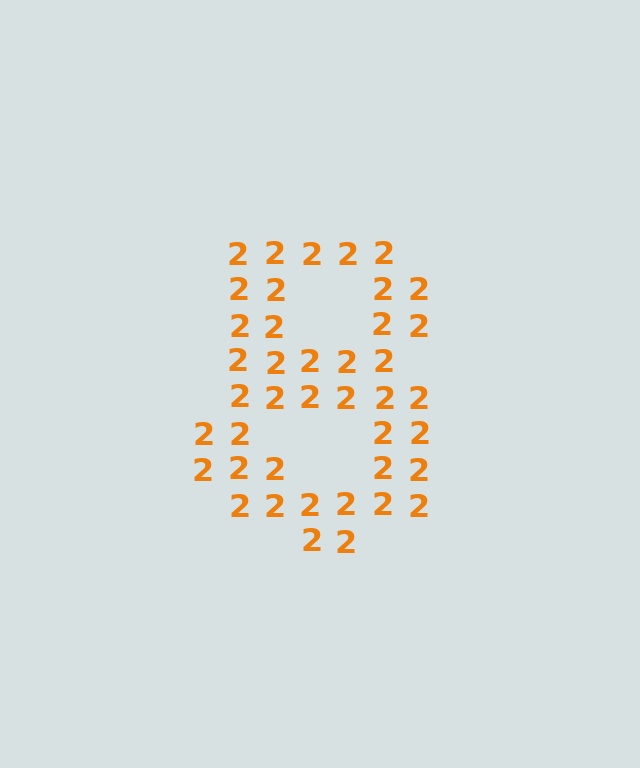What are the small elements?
The small elements are digit 2's.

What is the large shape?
The large shape is the digit 8.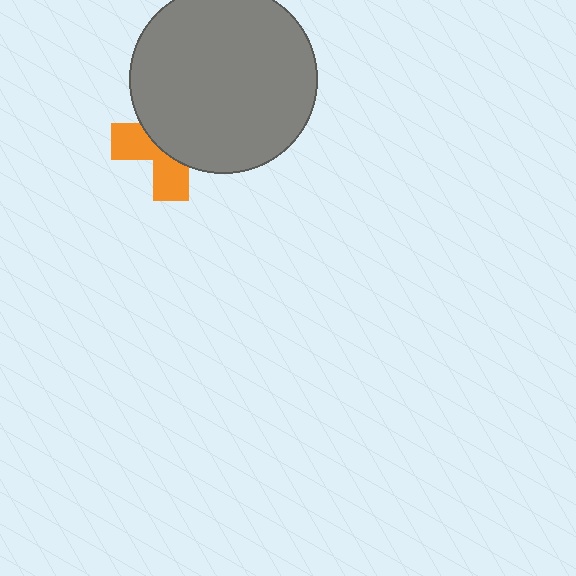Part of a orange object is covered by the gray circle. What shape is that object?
It is a cross.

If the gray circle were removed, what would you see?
You would see the complete orange cross.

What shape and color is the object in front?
The object in front is a gray circle.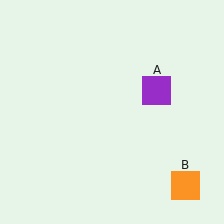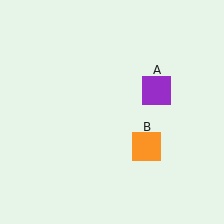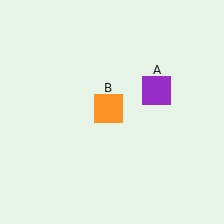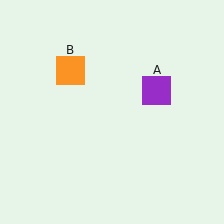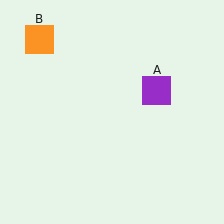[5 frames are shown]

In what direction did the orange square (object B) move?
The orange square (object B) moved up and to the left.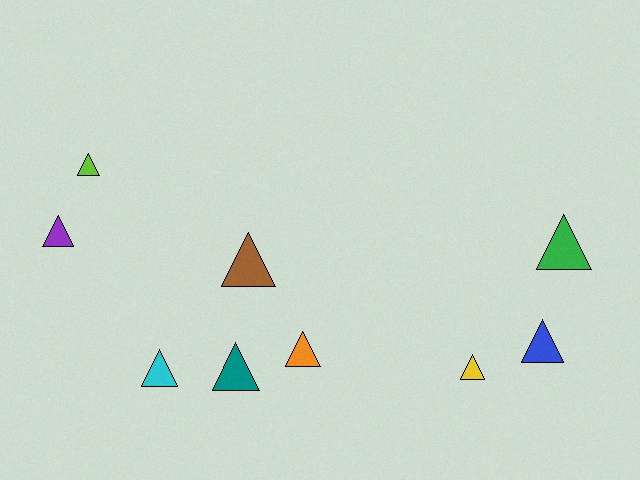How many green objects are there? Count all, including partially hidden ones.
There is 1 green object.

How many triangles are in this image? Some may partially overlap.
There are 9 triangles.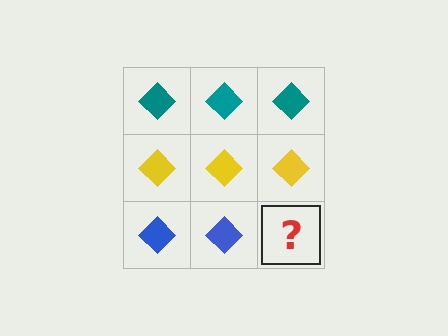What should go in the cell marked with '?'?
The missing cell should contain a blue diamond.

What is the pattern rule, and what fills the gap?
The rule is that each row has a consistent color. The gap should be filled with a blue diamond.